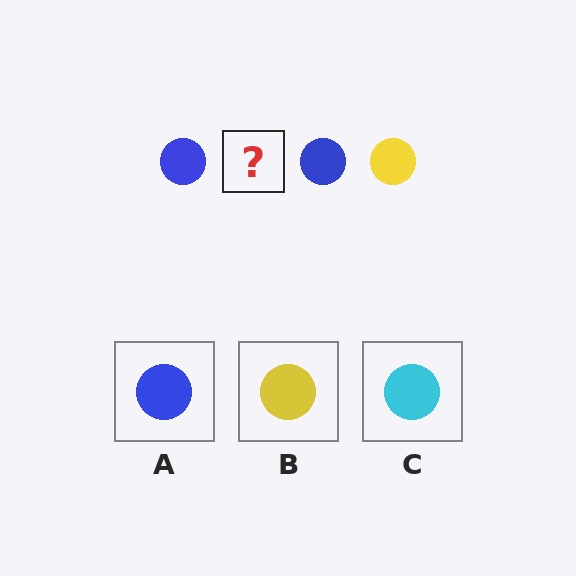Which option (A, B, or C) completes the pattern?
B.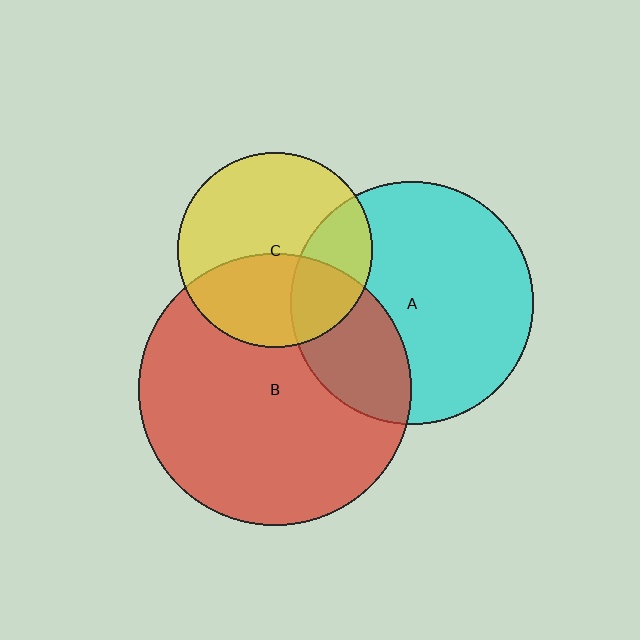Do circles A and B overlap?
Yes.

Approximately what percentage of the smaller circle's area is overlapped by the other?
Approximately 30%.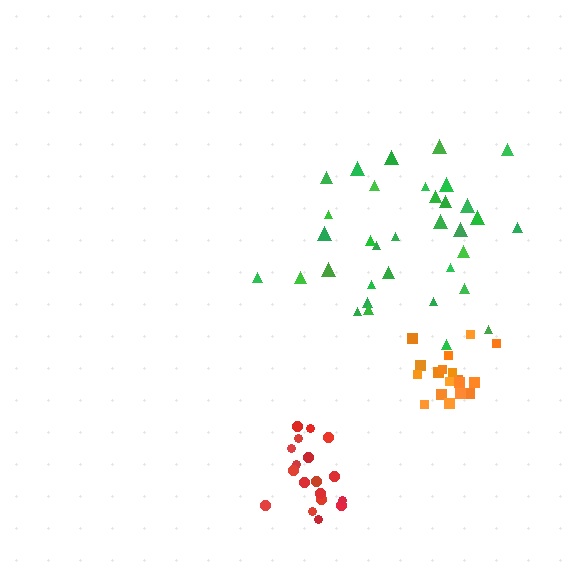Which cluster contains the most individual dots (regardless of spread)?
Green (34).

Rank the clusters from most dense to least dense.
orange, red, green.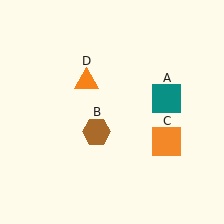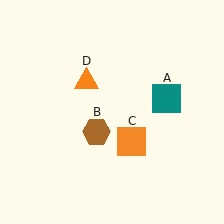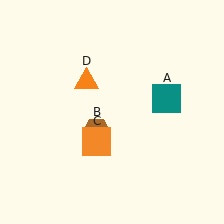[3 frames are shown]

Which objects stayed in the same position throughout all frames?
Teal square (object A) and brown hexagon (object B) and orange triangle (object D) remained stationary.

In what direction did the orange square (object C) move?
The orange square (object C) moved left.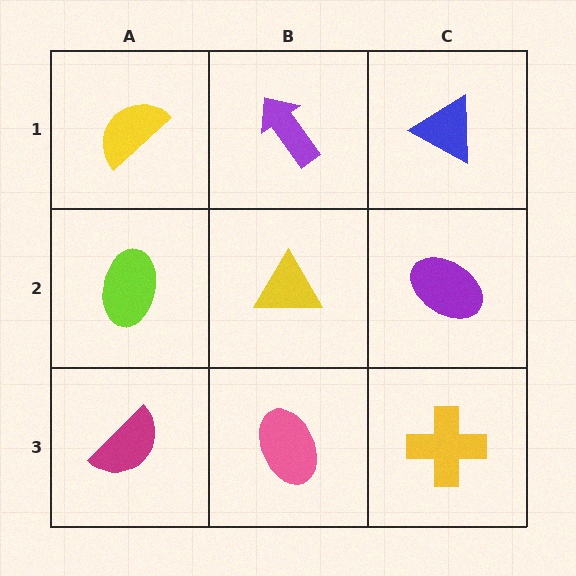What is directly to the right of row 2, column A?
A yellow triangle.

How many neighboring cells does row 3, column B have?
3.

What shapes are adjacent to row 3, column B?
A yellow triangle (row 2, column B), a magenta semicircle (row 3, column A), a yellow cross (row 3, column C).